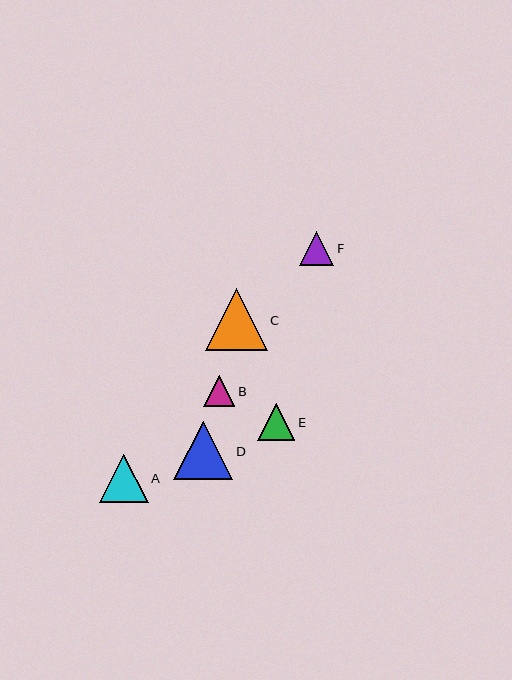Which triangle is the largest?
Triangle C is the largest with a size of approximately 62 pixels.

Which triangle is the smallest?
Triangle B is the smallest with a size of approximately 31 pixels.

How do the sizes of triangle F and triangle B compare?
Triangle F and triangle B are approximately the same size.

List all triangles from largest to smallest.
From largest to smallest: C, D, A, E, F, B.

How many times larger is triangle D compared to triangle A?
Triangle D is approximately 1.2 times the size of triangle A.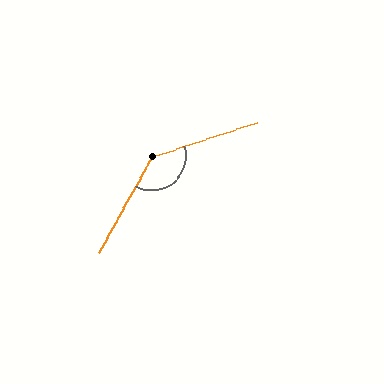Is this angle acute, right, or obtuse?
It is obtuse.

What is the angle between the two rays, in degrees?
Approximately 137 degrees.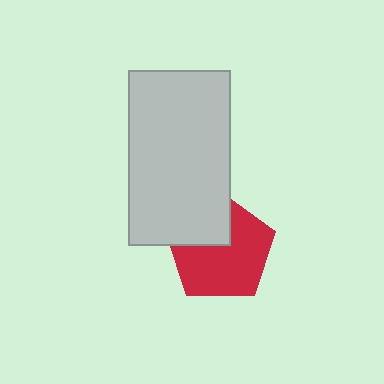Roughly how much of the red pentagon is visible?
Most of it is visible (roughly 70%).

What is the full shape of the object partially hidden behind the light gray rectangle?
The partially hidden object is a red pentagon.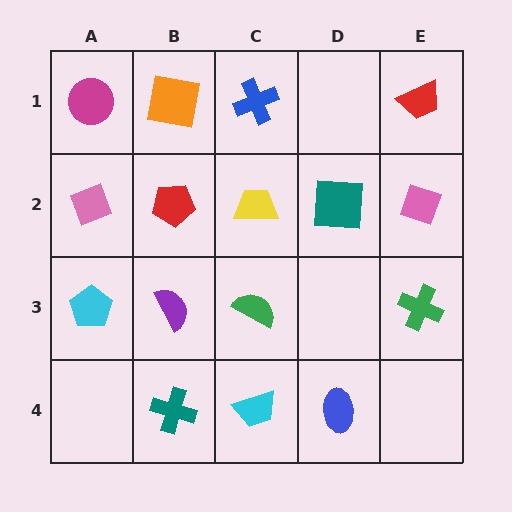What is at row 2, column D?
A teal square.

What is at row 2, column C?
A yellow trapezoid.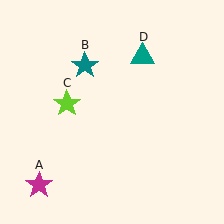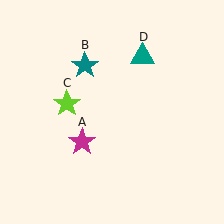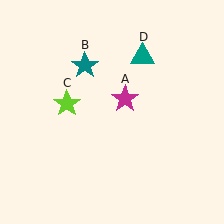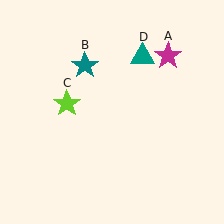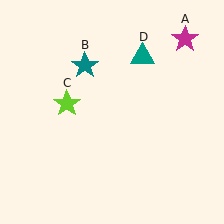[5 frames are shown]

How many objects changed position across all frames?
1 object changed position: magenta star (object A).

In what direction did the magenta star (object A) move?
The magenta star (object A) moved up and to the right.